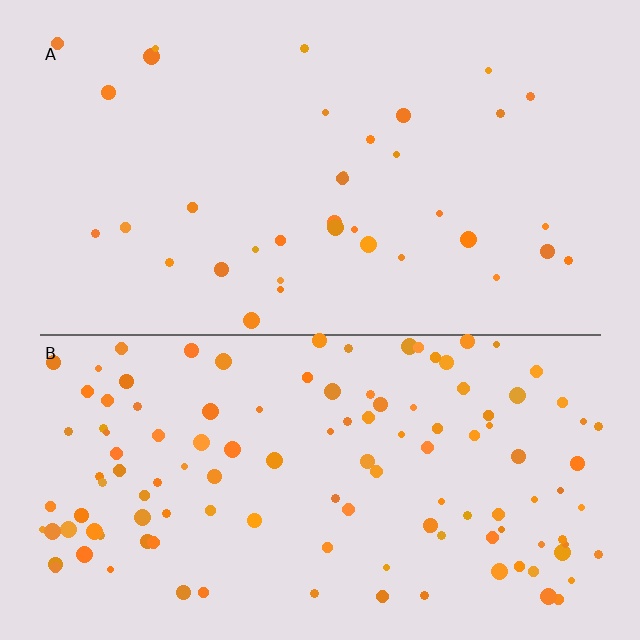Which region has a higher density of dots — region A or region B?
B (the bottom).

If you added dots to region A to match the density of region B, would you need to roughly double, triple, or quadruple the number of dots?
Approximately triple.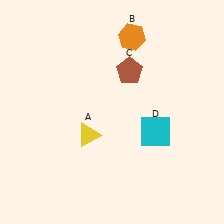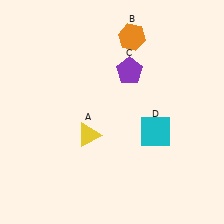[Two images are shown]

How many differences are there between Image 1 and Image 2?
There is 1 difference between the two images.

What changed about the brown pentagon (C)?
In Image 1, C is brown. In Image 2, it changed to purple.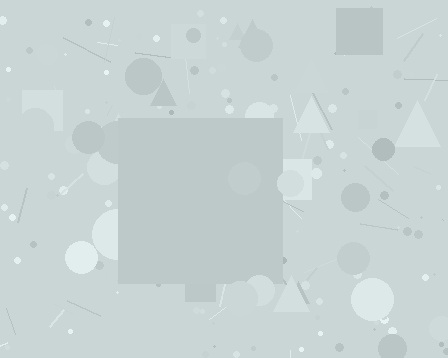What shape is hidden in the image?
A square is hidden in the image.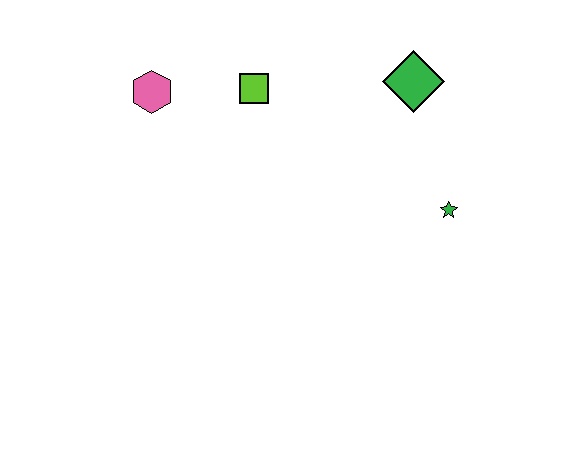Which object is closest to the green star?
The green diamond is closest to the green star.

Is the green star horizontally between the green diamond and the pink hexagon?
No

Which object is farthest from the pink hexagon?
The green star is farthest from the pink hexagon.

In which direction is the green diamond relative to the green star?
The green diamond is above the green star.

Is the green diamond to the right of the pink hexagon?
Yes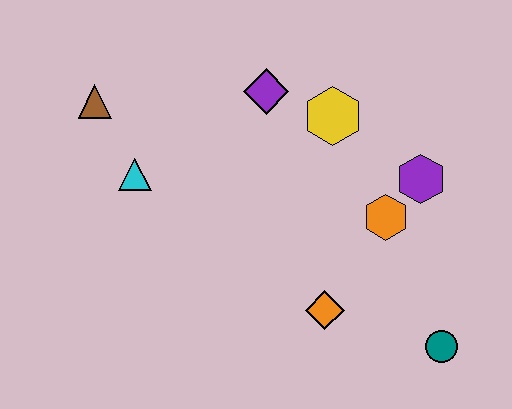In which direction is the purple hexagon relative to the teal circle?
The purple hexagon is above the teal circle.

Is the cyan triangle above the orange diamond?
Yes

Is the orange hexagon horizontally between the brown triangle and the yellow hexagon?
No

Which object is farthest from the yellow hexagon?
The teal circle is farthest from the yellow hexagon.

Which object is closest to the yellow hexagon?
The purple diamond is closest to the yellow hexagon.